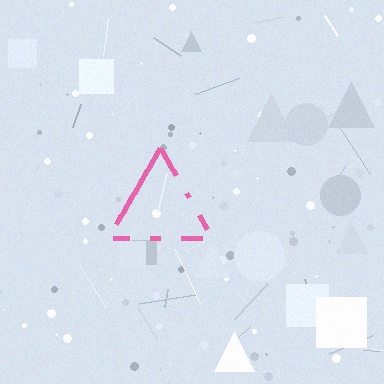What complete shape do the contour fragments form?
The contour fragments form a triangle.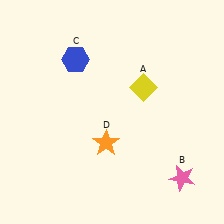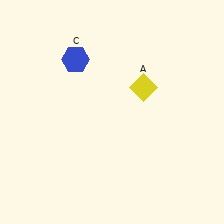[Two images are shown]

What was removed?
The orange star (D), the pink star (B) were removed in Image 2.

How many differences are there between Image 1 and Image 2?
There are 2 differences between the two images.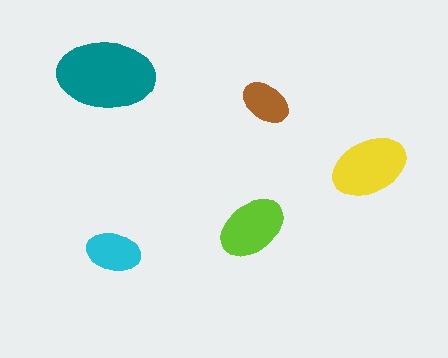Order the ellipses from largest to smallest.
the teal one, the yellow one, the lime one, the cyan one, the brown one.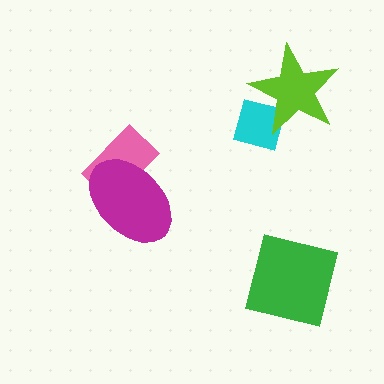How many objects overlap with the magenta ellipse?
1 object overlaps with the magenta ellipse.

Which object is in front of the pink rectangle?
The magenta ellipse is in front of the pink rectangle.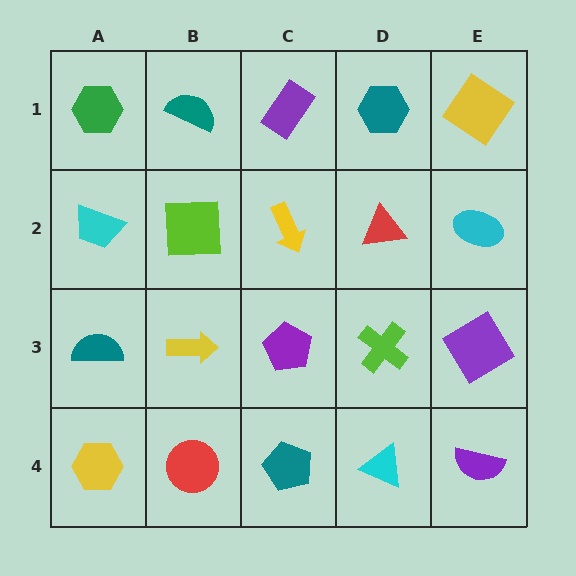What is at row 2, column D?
A red triangle.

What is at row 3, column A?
A teal semicircle.